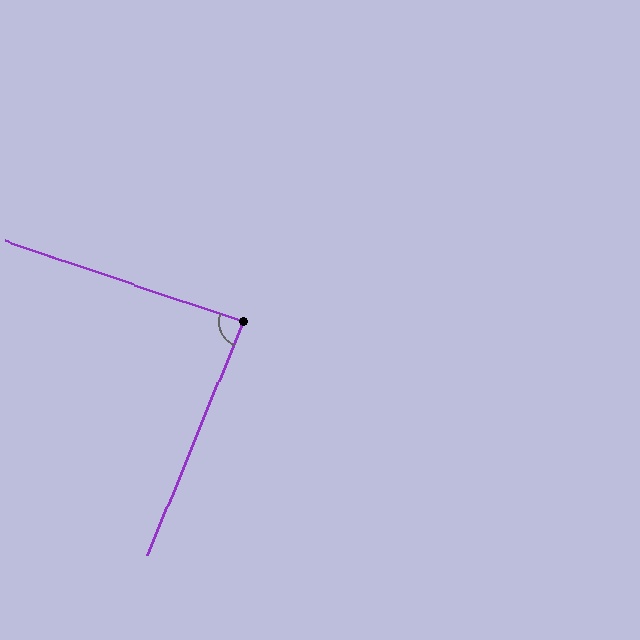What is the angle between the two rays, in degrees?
Approximately 86 degrees.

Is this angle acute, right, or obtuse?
It is approximately a right angle.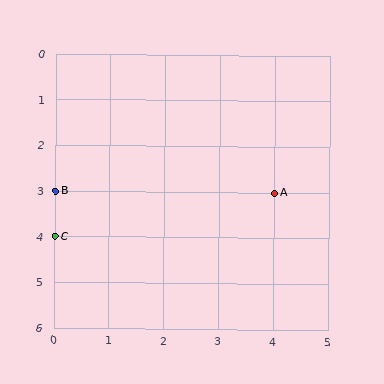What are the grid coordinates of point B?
Point B is at grid coordinates (0, 3).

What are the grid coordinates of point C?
Point C is at grid coordinates (0, 4).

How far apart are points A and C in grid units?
Points A and C are 4 columns and 1 row apart (about 4.1 grid units diagonally).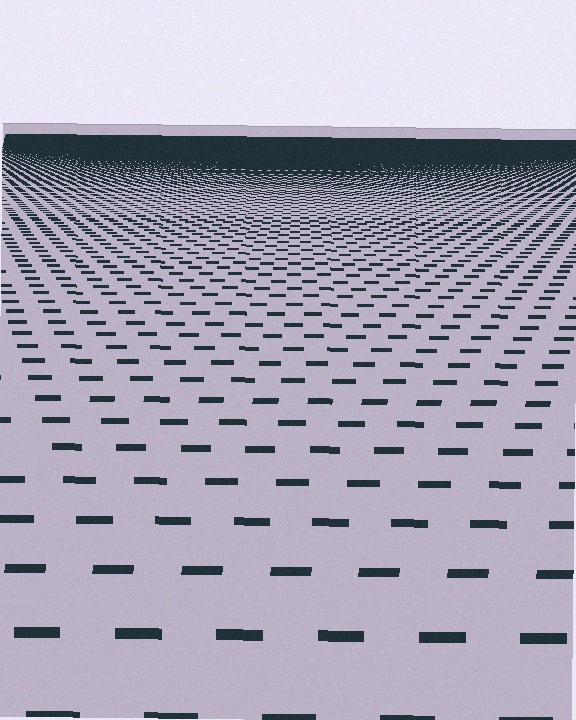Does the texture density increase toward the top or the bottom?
Density increases toward the top.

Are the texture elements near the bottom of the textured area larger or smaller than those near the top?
Larger. Near the bottom, elements are closer to the viewer and appear at a bigger on-screen size.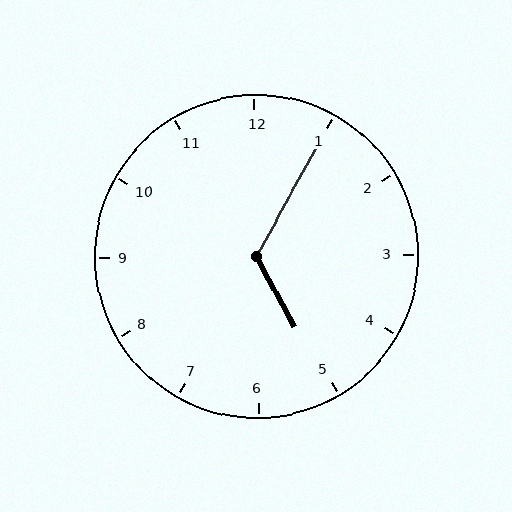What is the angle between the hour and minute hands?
Approximately 122 degrees.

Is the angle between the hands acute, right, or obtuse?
It is obtuse.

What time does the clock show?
5:05.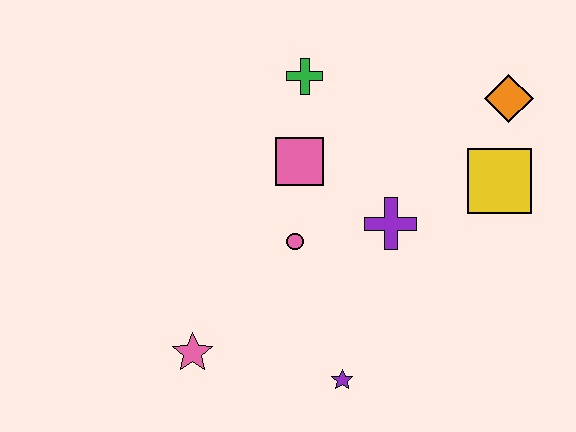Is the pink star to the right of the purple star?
No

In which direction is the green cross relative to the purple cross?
The green cross is above the purple cross.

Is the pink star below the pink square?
Yes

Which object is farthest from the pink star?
The orange diamond is farthest from the pink star.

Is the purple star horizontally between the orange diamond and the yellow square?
No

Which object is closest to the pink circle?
The pink square is closest to the pink circle.